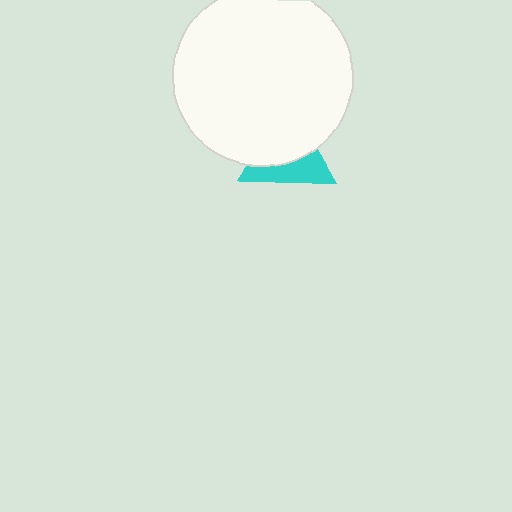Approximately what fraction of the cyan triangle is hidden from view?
Roughly 58% of the cyan triangle is hidden behind the white circle.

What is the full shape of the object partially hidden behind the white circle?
The partially hidden object is a cyan triangle.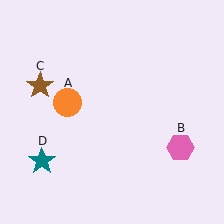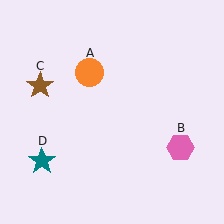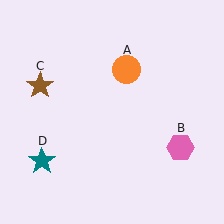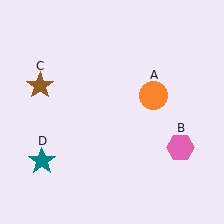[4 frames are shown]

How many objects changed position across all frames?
1 object changed position: orange circle (object A).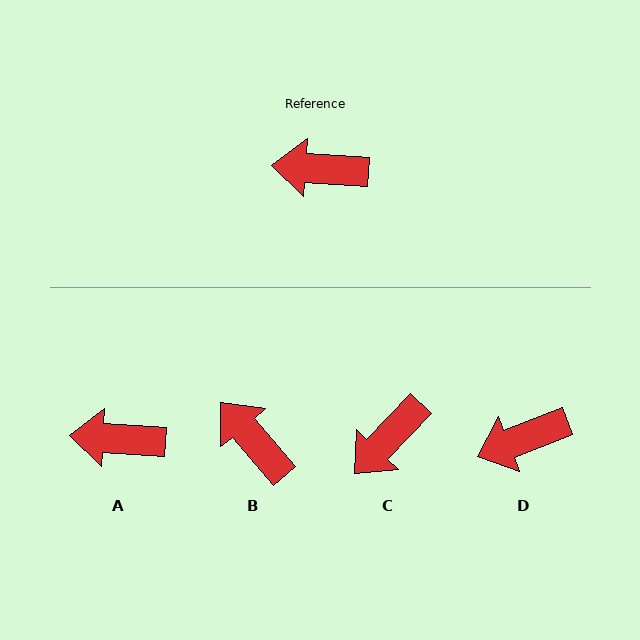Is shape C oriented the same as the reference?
No, it is off by about 50 degrees.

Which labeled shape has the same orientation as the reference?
A.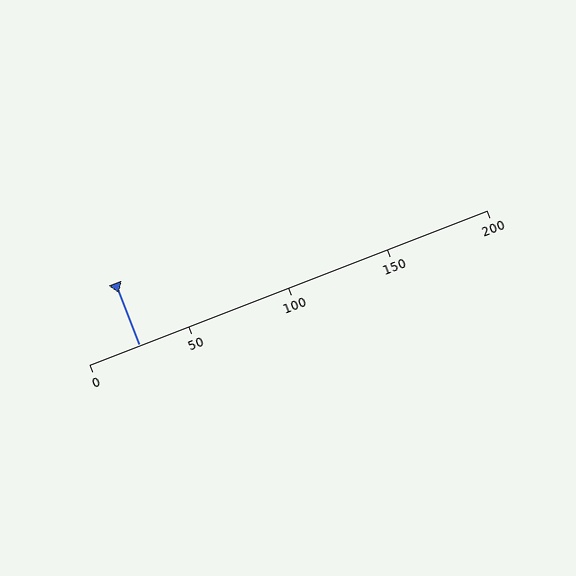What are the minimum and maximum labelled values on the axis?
The axis runs from 0 to 200.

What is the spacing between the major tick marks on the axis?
The major ticks are spaced 50 apart.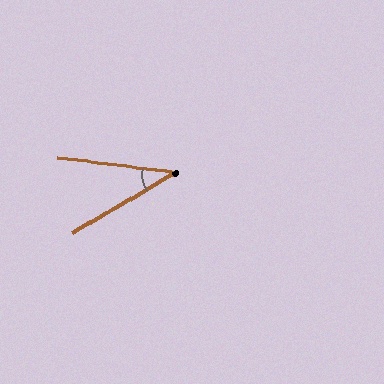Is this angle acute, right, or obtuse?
It is acute.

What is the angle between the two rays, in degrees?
Approximately 37 degrees.